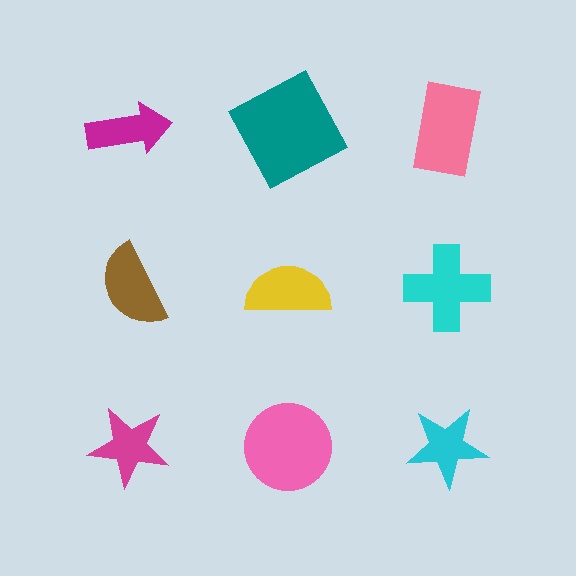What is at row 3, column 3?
A cyan star.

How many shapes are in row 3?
3 shapes.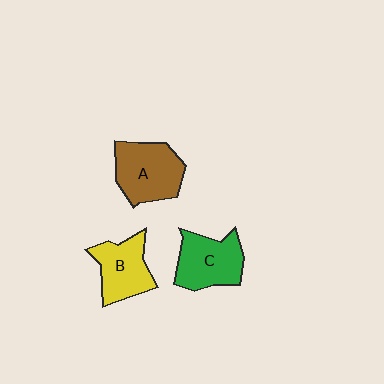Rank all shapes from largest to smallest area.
From largest to smallest: A (brown), C (green), B (yellow).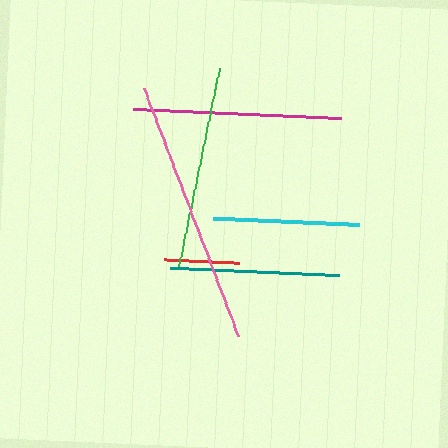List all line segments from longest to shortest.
From longest to shortest: pink, magenta, green, teal, cyan, red.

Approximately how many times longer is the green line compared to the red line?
The green line is approximately 2.7 times the length of the red line.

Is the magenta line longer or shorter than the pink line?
The pink line is longer than the magenta line.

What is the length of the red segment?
The red segment is approximately 75 pixels long.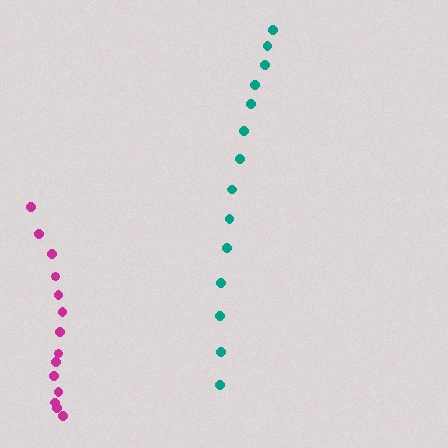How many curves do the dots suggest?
There are 2 distinct paths.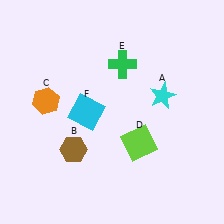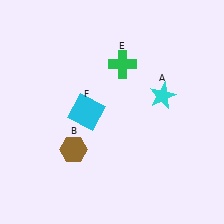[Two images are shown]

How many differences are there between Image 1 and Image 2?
There are 2 differences between the two images.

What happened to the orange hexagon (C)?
The orange hexagon (C) was removed in Image 2. It was in the top-left area of Image 1.